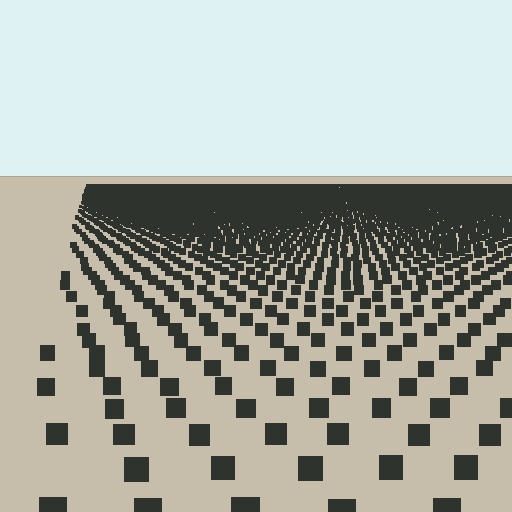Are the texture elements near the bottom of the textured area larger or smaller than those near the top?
Larger. Near the bottom, elements are closer to the viewer and appear at a bigger on-screen size.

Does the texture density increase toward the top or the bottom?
Density increases toward the top.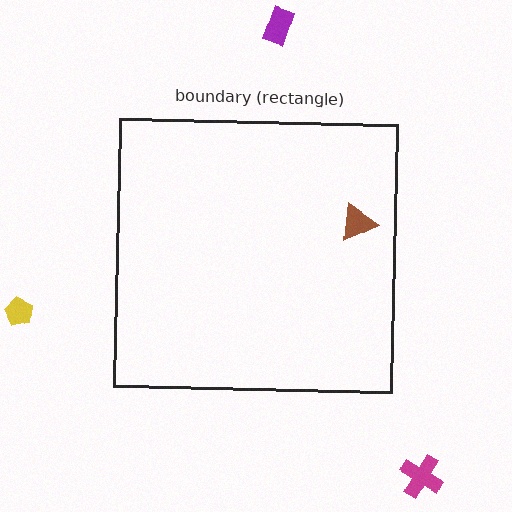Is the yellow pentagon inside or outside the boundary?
Outside.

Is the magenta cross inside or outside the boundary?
Outside.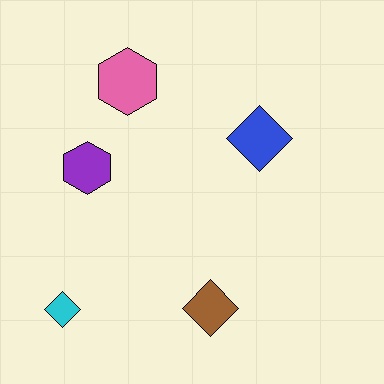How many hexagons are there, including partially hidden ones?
There are 2 hexagons.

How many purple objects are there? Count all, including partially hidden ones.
There is 1 purple object.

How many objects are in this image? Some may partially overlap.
There are 5 objects.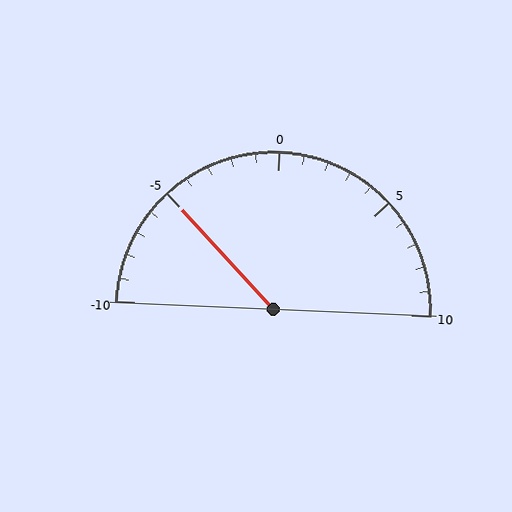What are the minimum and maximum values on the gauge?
The gauge ranges from -10 to 10.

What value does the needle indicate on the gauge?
The needle indicates approximately -5.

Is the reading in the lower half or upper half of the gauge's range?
The reading is in the lower half of the range (-10 to 10).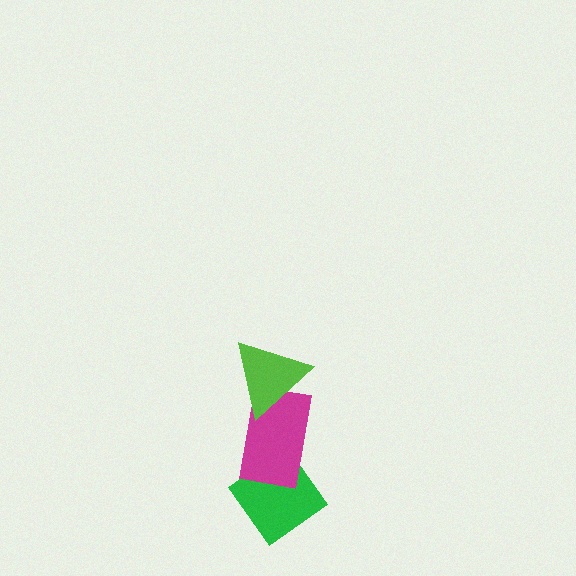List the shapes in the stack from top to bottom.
From top to bottom: the lime triangle, the magenta rectangle, the green diamond.